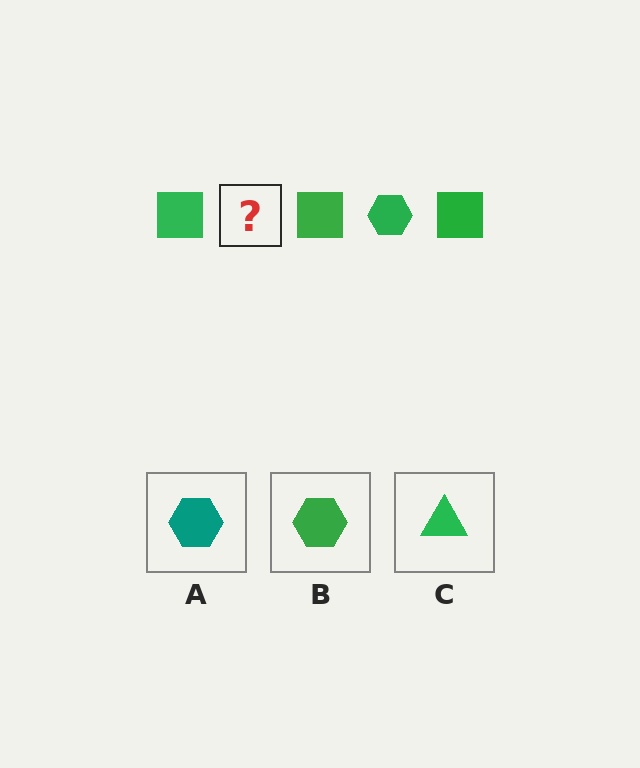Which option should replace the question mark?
Option B.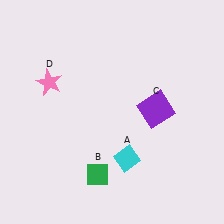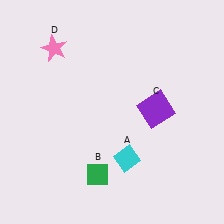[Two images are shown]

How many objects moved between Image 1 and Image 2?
1 object moved between the two images.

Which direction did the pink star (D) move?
The pink star (D) moved up.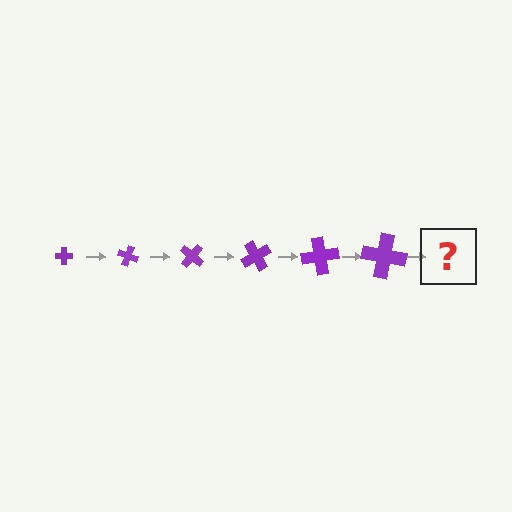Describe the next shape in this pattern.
It should be a cross, larger than the previous one and rotated 120 degrees from the start.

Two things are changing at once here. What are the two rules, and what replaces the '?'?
The two rules are that the cross grows larger each step and it rotates 20 degrees each step. The '?' should be a cross, larger than the previous one and rotated 120 degrees from the start.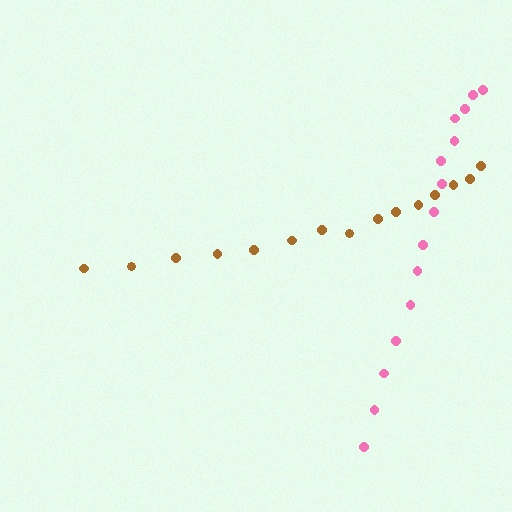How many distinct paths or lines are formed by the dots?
There are 2 distinct paths.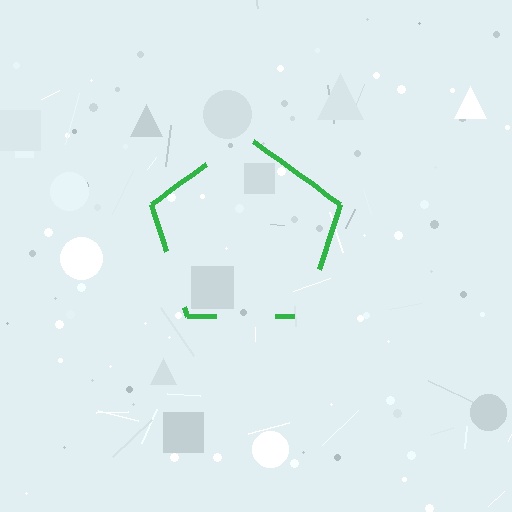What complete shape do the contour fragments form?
The contour fragments form a pentagon.